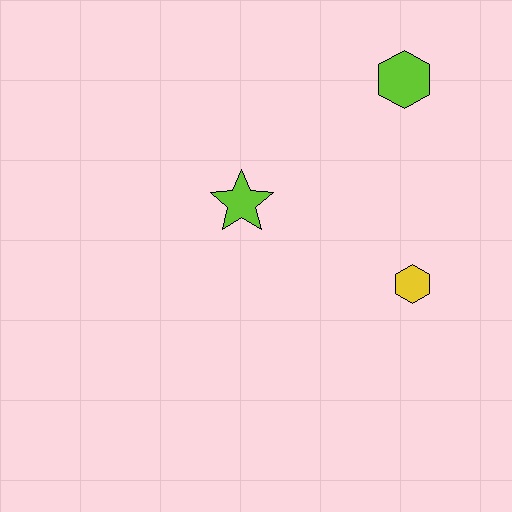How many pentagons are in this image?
There are no pentagons.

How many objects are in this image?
There are 3 objects.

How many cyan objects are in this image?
There are no cyan objects.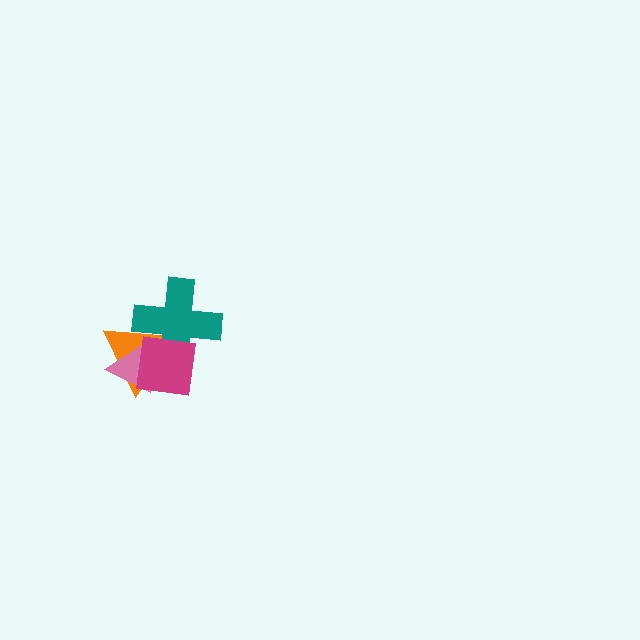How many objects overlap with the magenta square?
3 objects overlap with the magenta square.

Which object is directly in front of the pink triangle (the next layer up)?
The teal cross is directly in front of the pink triangle.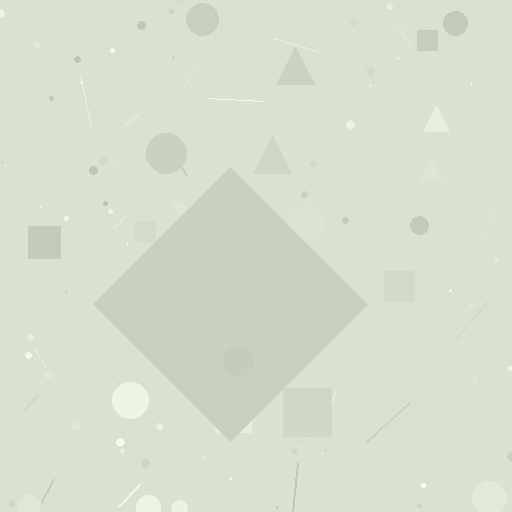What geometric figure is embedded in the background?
A diamond is embedded in the background.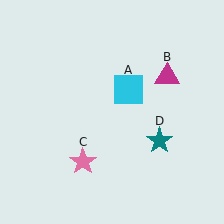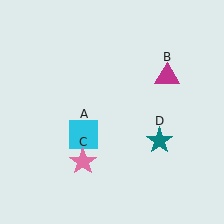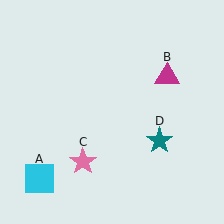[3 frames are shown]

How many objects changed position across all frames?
1 object changed position: cyan square (object A).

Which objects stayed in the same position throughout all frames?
Magenta triangle (object B) and pink star (object C) and teal star (object D) remained stationary.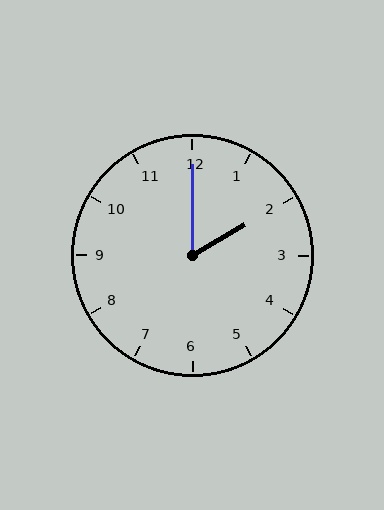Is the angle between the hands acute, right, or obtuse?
It is acute.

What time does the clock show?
2:00.